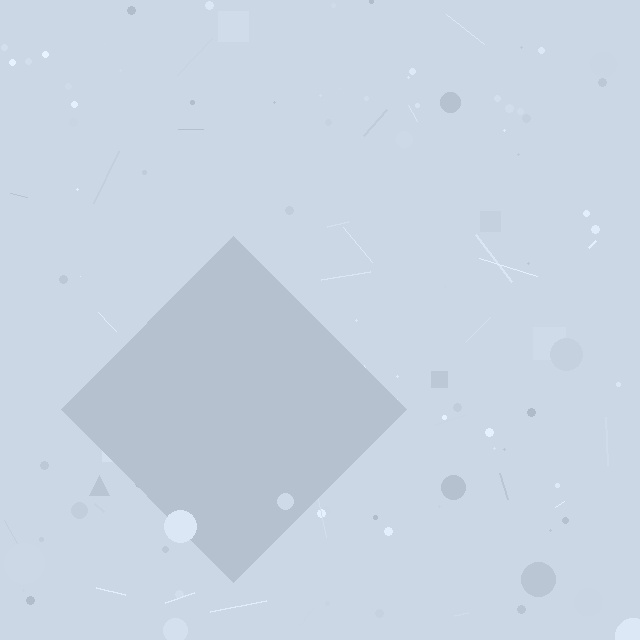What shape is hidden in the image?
A diamond is hidden in the image.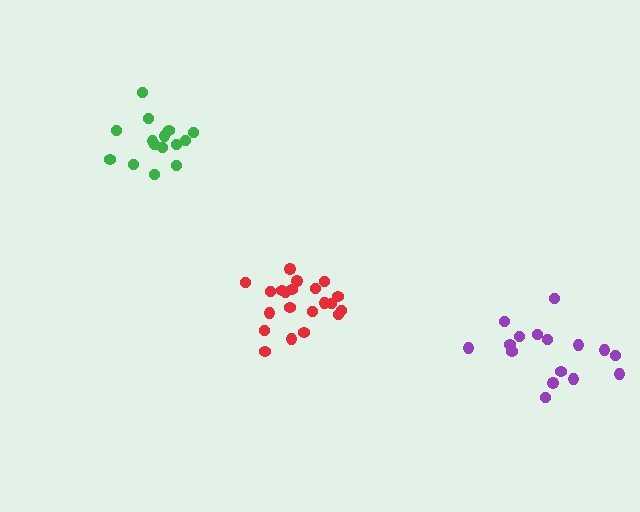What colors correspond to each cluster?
The clusters are colored: red, green, purple.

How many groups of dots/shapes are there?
There are 3 groups.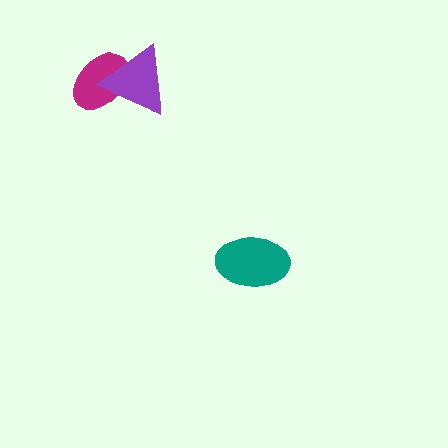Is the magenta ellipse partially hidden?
Yes, it is partially covered by another shape.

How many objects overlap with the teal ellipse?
0 objects overlap with the teal ellipse.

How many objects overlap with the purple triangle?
1 object overlaps with the purple triangle.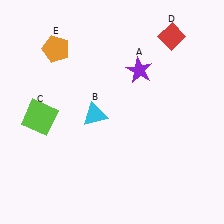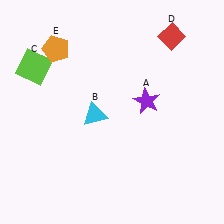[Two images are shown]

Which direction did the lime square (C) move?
The lime square (C) moved up.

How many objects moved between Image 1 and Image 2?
2 objects moved between the two images.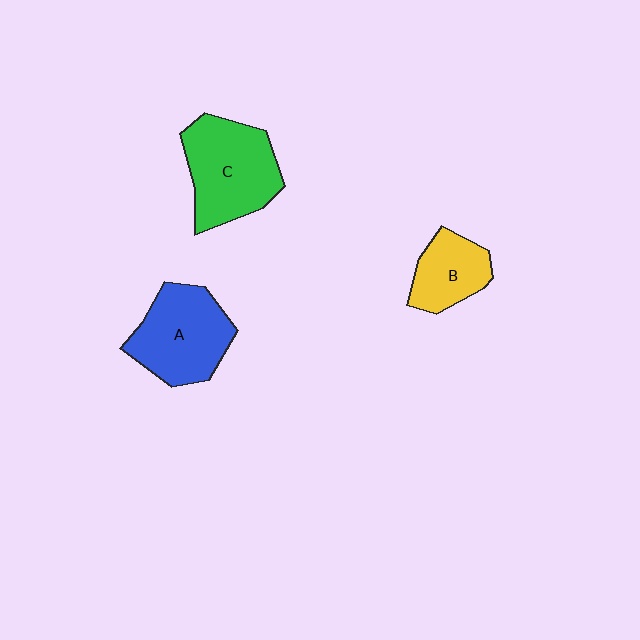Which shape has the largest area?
Shape C (green).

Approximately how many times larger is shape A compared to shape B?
Approximately 1.6 times.